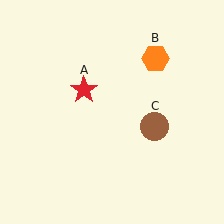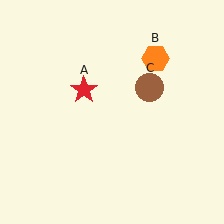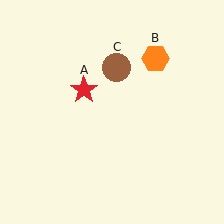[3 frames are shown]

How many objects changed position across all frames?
1 object changed position: brown circle (object C).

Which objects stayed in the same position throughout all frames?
Red star (object A) and orange hexagon (object B) remained stationary.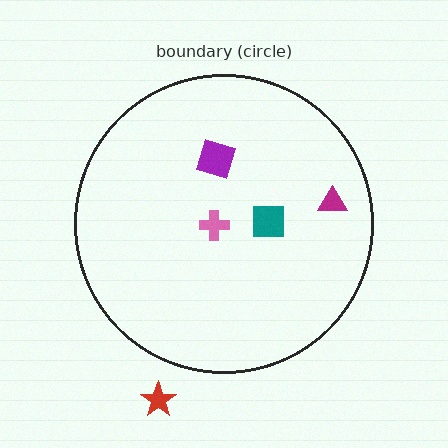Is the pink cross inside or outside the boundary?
Inside.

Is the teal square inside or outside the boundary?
Inside.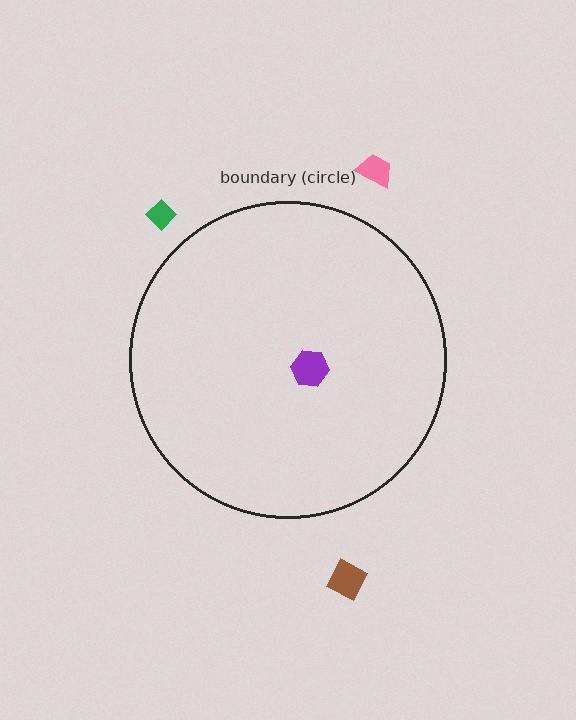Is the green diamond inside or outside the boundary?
Outside.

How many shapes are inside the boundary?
1 inside, 3 outside.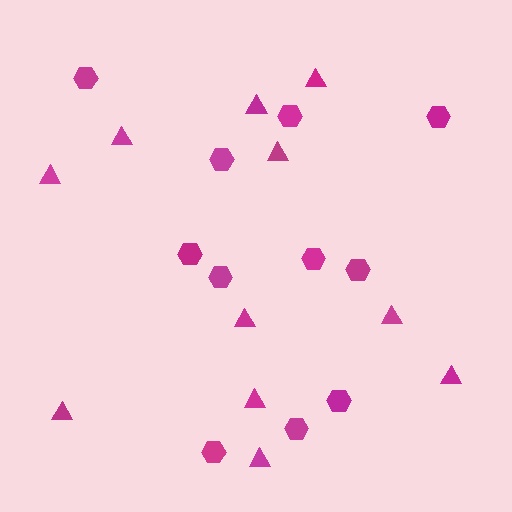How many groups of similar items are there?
There are 2 groups: one group of triangles (11) and one group of hexagons (11).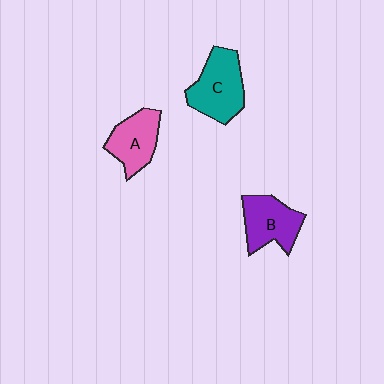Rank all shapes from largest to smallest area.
From largest to smallest: C (teal), B (purple), A (pink).